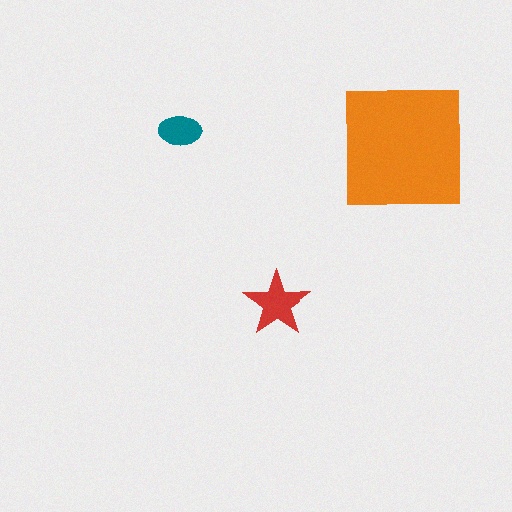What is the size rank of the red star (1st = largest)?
2nd.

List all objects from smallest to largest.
The teal ellipse, the red star, the orange square.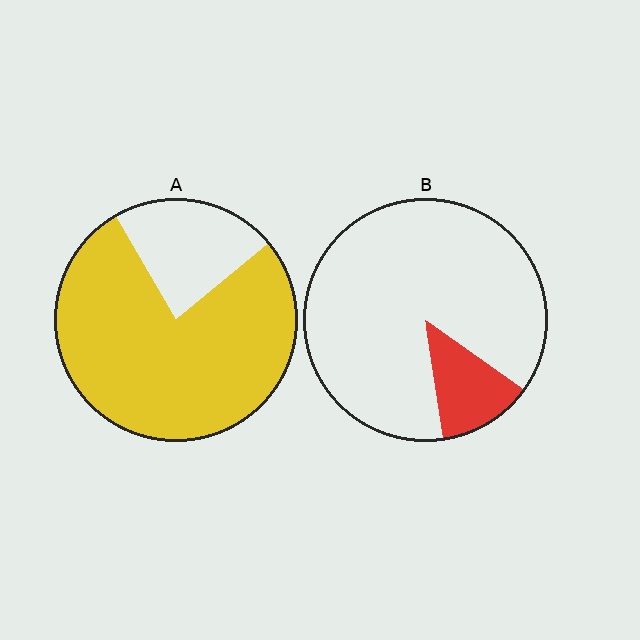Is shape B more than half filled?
No.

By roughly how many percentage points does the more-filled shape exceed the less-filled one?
By roughly 65 percentage points (A over B).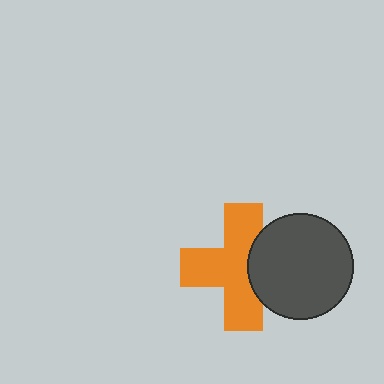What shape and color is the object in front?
The object in front is a dark gray circle.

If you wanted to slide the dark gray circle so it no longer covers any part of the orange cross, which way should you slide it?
Slide it right — that is the most direct way to separate the two shapes.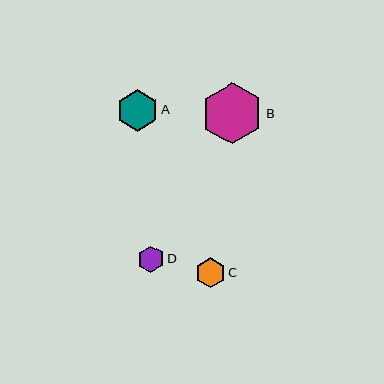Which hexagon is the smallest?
Hexagon D is the smallest with a size of approximately 27 pixels.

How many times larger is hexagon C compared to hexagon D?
Hexagon C is approximately 1.1 times the size of hexagon D.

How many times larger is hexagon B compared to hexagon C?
Hexagon B is approximately 2.1 times the size of hexagon C.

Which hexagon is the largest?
Hexagon B is the largest with a size of approximately 62 pixels.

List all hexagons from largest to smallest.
From largest to smallest: B, A, C, D.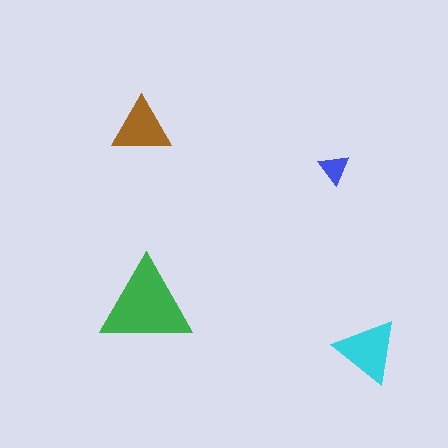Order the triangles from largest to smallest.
the green one, the cyan one, the brown one, the blue one.